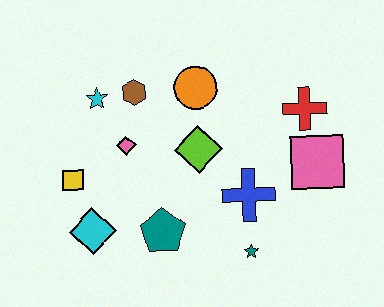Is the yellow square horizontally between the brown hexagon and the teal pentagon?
No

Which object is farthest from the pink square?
The yellow square is farthest from the pink square.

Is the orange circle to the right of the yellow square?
Yes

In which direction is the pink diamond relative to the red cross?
The pink diamond is to the left of the red cross.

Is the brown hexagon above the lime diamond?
Yes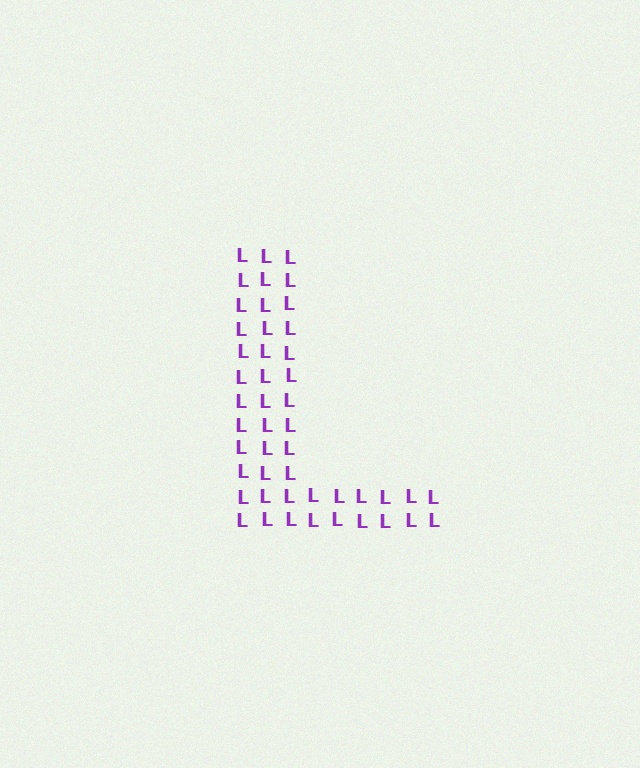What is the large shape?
The large shape is the letter L.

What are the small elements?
The small elements are letter L's.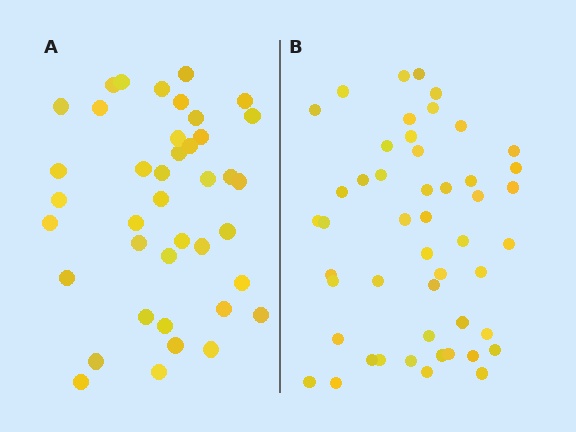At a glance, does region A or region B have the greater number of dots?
Region B (the right region) has more dots.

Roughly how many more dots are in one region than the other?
Region B has roughly 8 or so more dots than region A.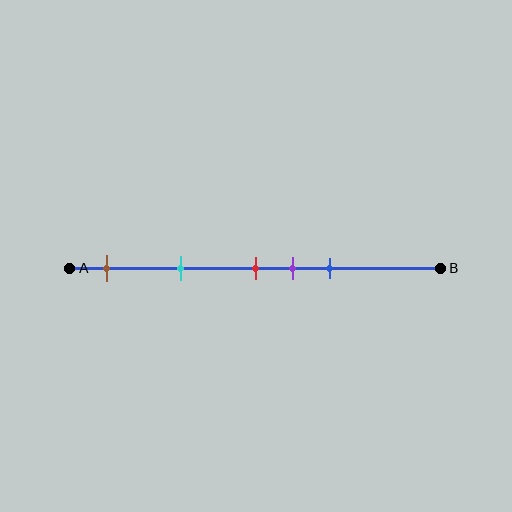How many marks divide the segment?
There are 5 marks dividing the segment.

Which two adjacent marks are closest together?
The red and purple marks are the closest adjacent pair.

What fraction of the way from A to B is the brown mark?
The brown mark is approximately 10% (0.1) of the way from A to B.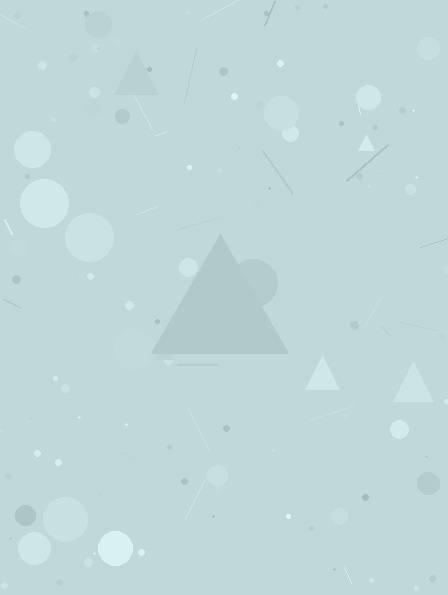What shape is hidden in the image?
A triangle is hidden in the image.